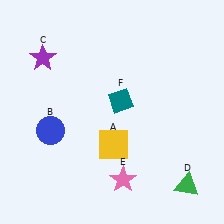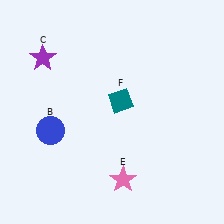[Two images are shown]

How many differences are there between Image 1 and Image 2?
There are 2 differences between the two images.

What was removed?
The yellow square (A), the green triangle (D) were removed in Image 2.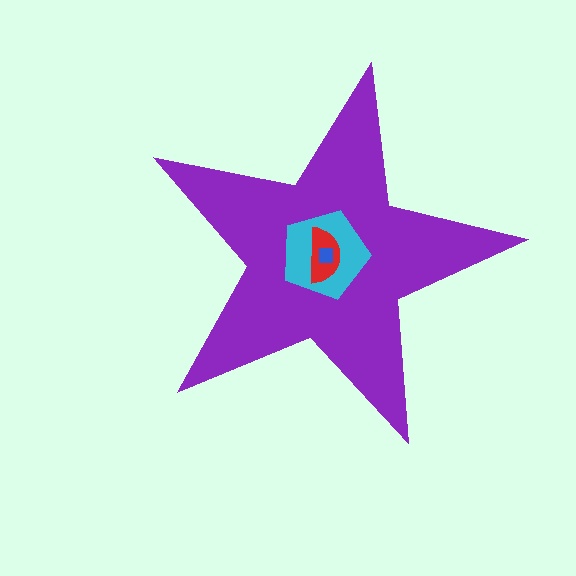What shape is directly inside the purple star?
The cyan pentagon.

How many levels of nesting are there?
4.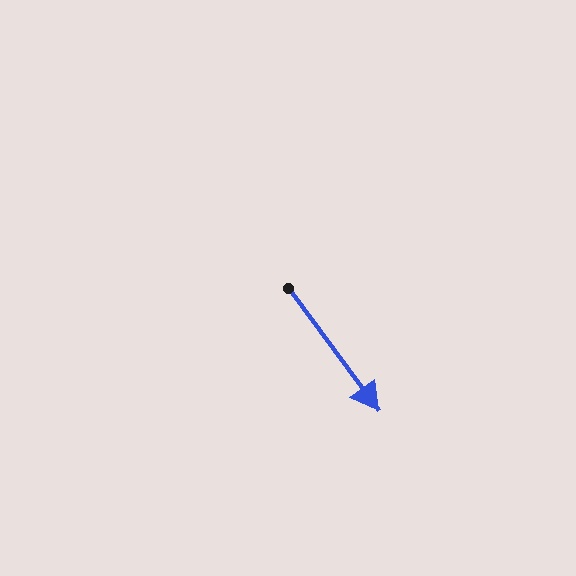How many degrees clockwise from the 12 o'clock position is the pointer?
Approximately 144 degrees.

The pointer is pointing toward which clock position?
Roughly 5 o'clock.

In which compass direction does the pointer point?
Southeast.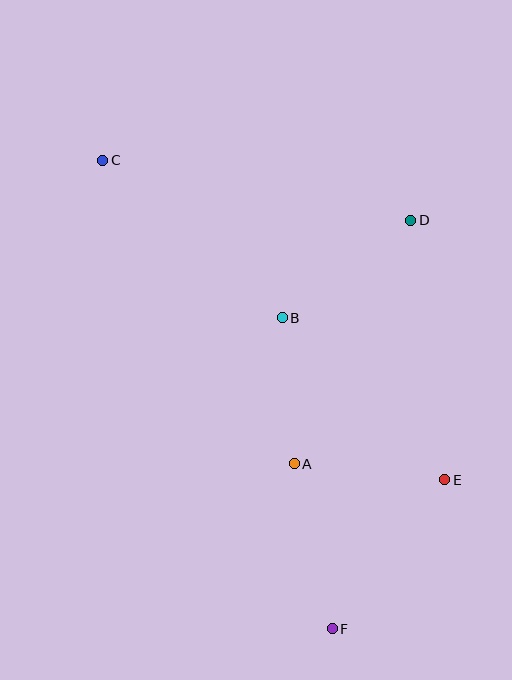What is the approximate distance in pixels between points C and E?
The distance between C and E is approximately 468 pixels.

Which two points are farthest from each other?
Points C and F are farthest from each other.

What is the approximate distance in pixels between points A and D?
The distance between A and D is approximately 270 pixels.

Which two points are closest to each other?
Points A and B are closest to each other.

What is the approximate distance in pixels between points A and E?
The distance between A and E is approximately 151 pixels.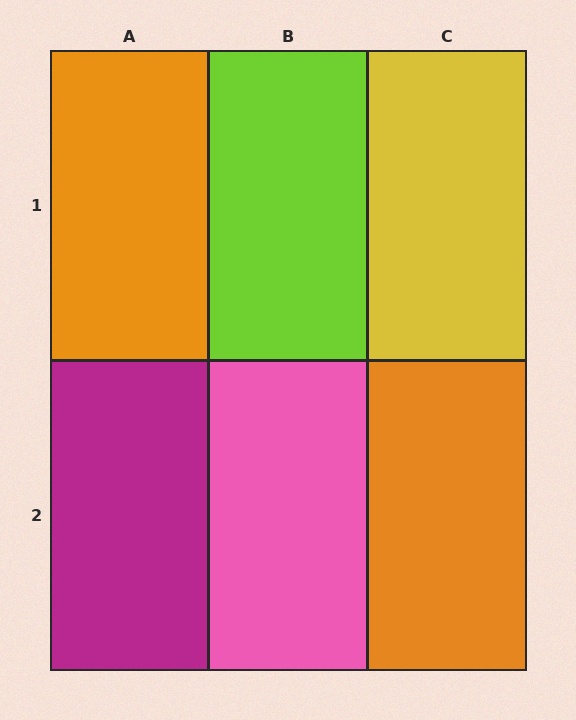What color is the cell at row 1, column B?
Lime.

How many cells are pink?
1 cell is pink.